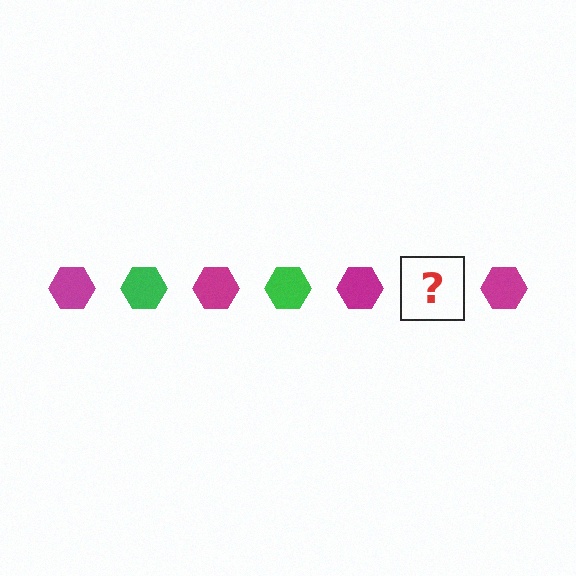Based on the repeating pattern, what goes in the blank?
The blank should be a green hexagon.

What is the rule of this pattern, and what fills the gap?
The rule is that the pattern cycles through magenta, green hexagons. The gap should be filled with a green hexagon.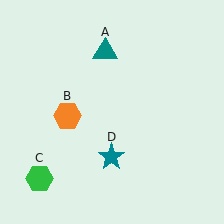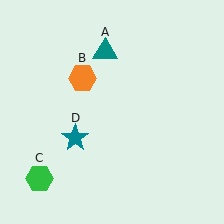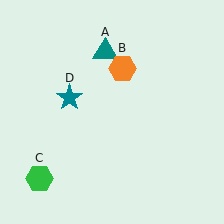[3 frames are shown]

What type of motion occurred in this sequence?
The orange hexagon (object B), teal star (object D) rotated clockwise around the center of the scene.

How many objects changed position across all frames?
2 objects changed position: orange hexagon (object B), teal star (object D).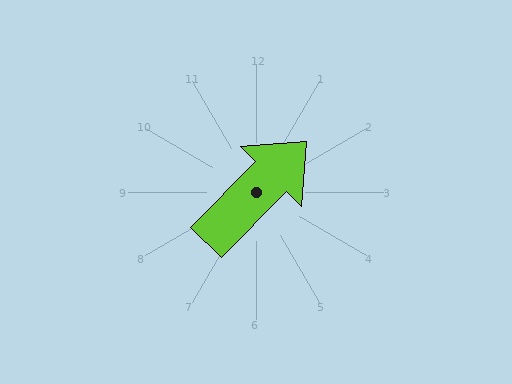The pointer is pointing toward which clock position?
Roughly 1 o'clock.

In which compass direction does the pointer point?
Northeast.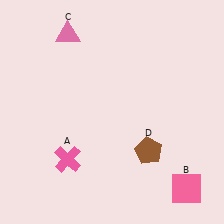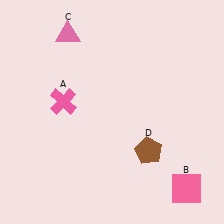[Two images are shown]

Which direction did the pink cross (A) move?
The pink cross (A) moved up.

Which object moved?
The pink cross (A) moved up.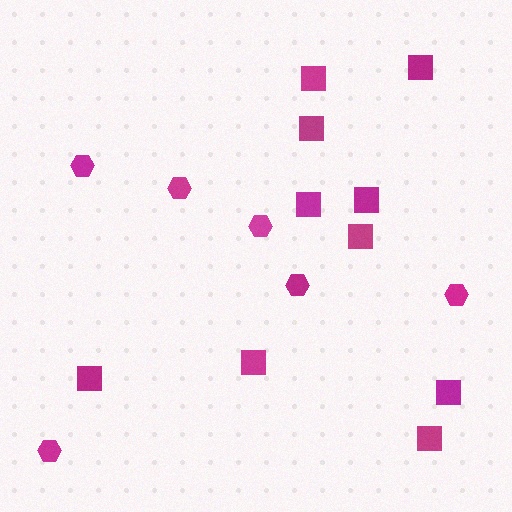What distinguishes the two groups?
There are 2 groups: one group of hexagons (6) and one group of squares (10).